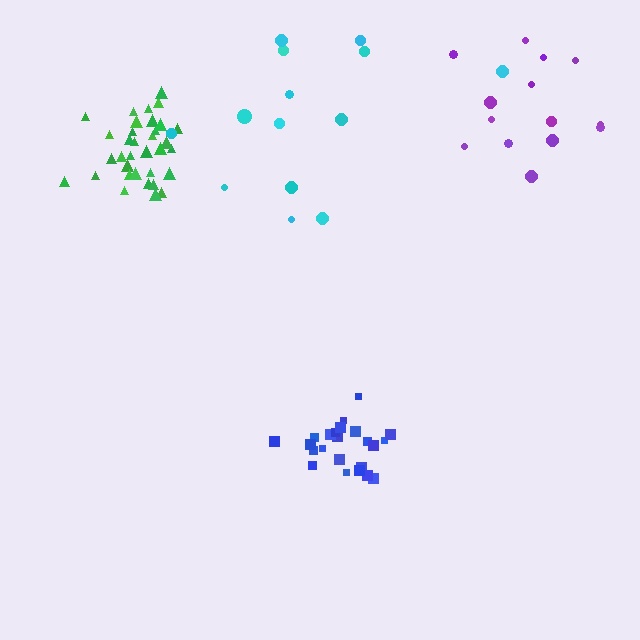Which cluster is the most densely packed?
Green.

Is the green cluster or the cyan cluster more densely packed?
Green.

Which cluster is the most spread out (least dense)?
Cyan.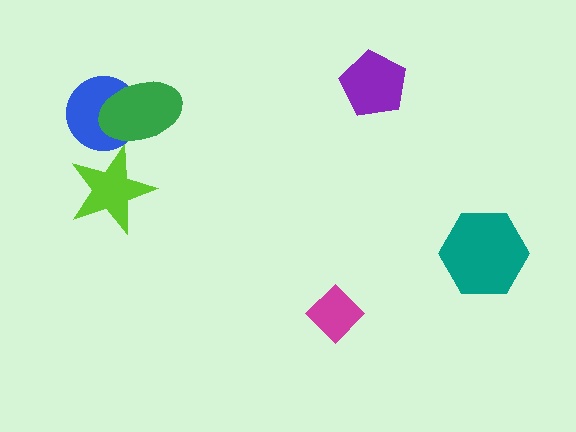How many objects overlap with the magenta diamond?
0 objects overlap with the magenta diamond.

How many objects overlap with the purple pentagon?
0 objects overlap with the purple pentagon.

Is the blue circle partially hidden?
Yes, it is partially covered by another shape.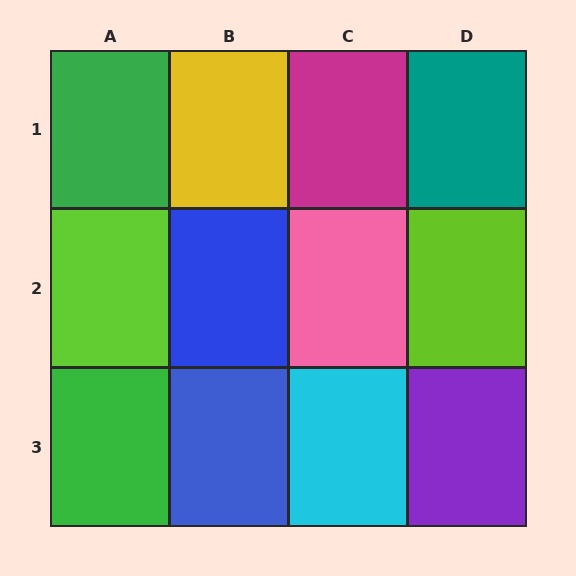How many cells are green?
2 cells are green.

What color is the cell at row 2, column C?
Pink.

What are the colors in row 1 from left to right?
Green, yellow, magenta, teal.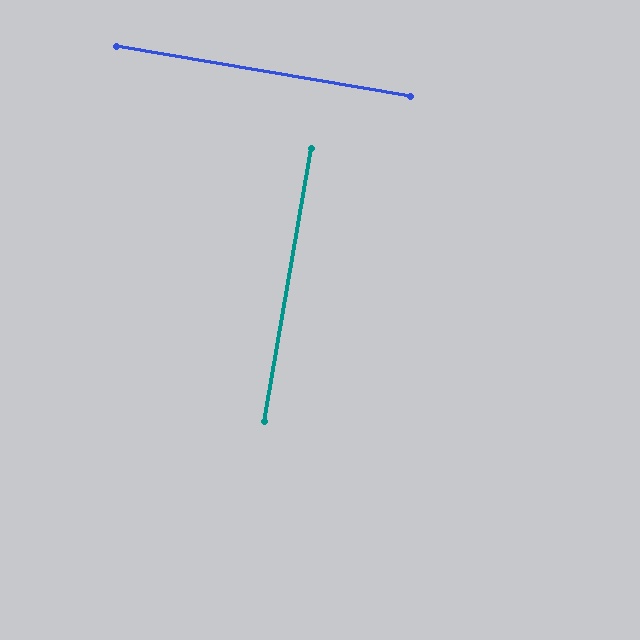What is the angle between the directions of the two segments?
Approximately 90 degrees.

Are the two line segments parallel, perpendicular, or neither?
Perpendicular — they meet at approximately 90°.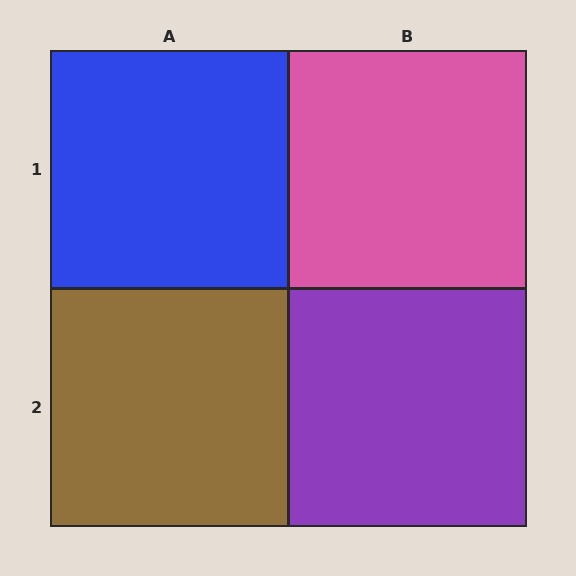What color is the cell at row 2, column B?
Purple.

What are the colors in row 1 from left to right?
Blue, pink.